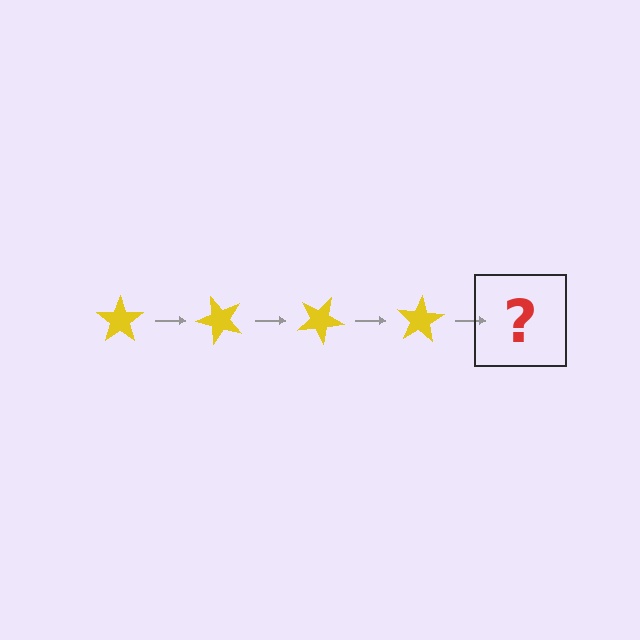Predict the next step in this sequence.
The next step is a yellow star rotated 200 degrees.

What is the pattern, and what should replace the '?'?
The pattern is that the star rotates 50 degrees each step. The '?' should be a yellow star rotated 200 degrees.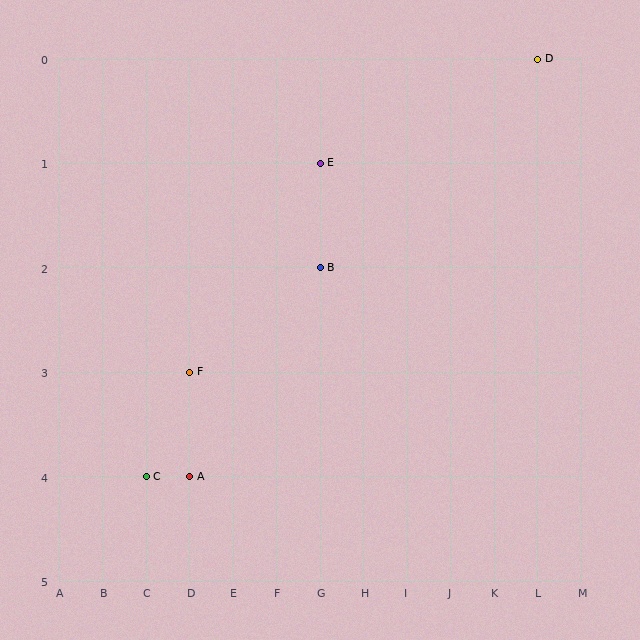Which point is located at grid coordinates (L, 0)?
Point D is at (L, 0).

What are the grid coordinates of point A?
Point A is at grid coordinates (D, 4).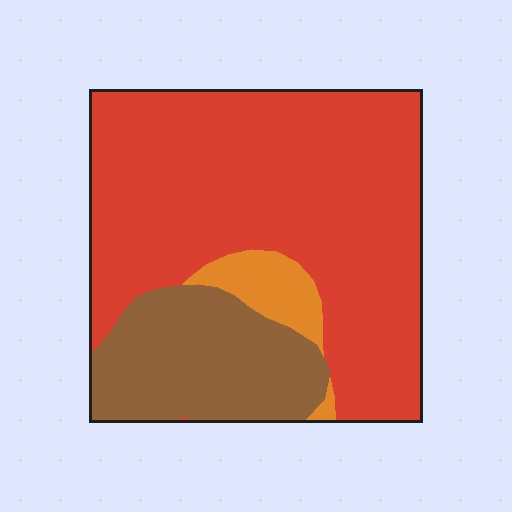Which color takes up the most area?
Red, at roughly 70%.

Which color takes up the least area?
Orange, at roughly 5%.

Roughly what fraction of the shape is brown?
Brown covers roughly 25% of the shape.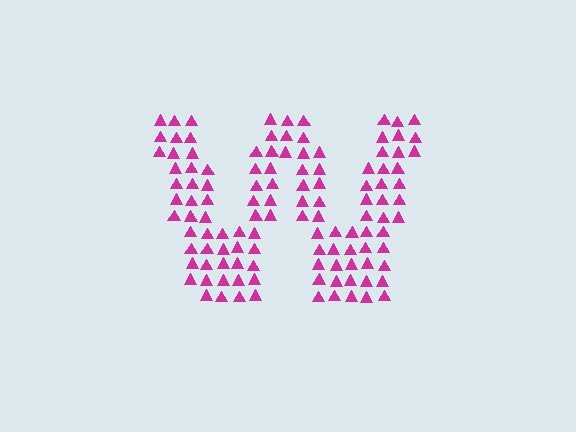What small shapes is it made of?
It is made of small triangles.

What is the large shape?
The large shape is the letter W.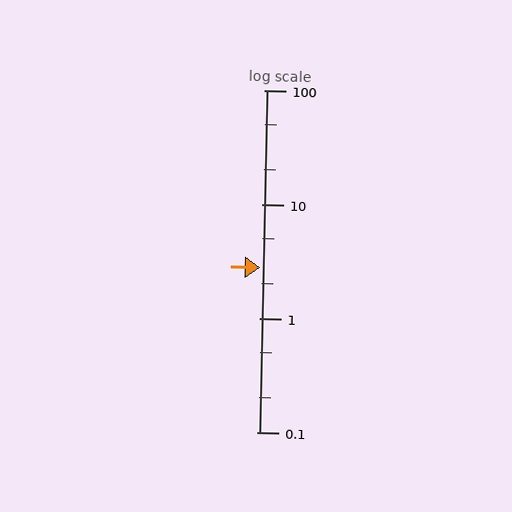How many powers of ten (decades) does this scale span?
The scale spans 3 decades, from 0.1 to 100.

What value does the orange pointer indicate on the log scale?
The pointer indicates approximately 2.8.